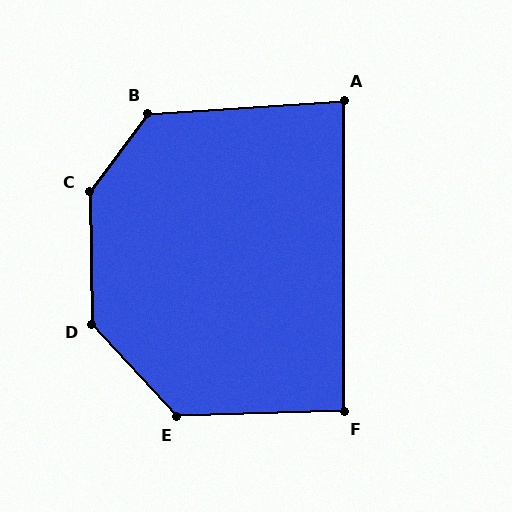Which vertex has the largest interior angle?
C, at approximately 142 degrees.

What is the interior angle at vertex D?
Approximately 138 degrees (obtuse).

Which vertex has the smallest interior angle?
A, at approximately 86 degrees.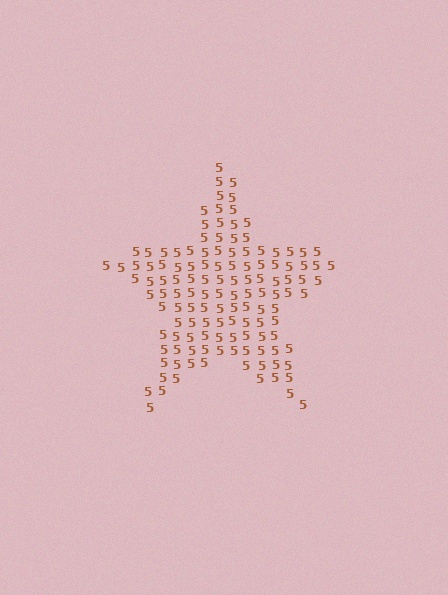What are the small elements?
The small elements are digit 5's.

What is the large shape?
The large shape is a star.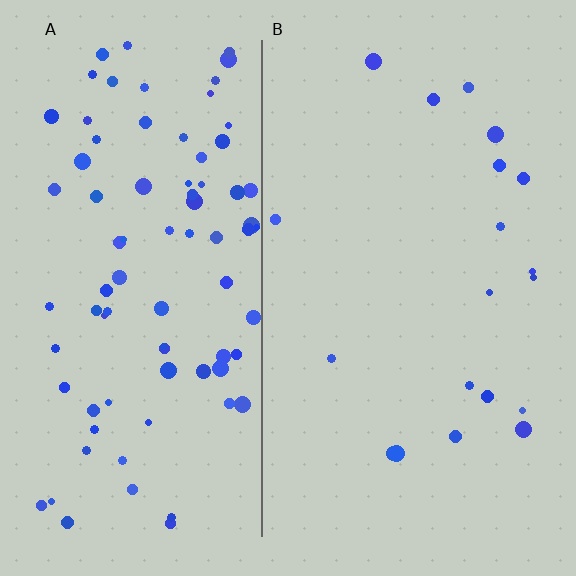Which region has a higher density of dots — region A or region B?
A (the left).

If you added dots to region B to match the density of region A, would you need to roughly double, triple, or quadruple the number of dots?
Approximately quadruple.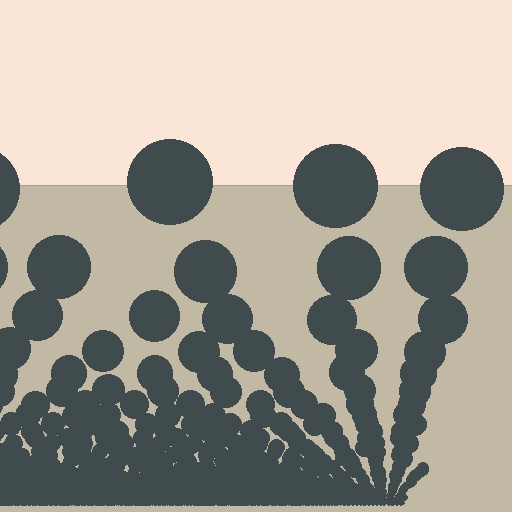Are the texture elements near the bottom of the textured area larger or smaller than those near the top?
Smaller. The gradient is inverted — elements near the bottom are smaller and denser.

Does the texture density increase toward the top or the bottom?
Density increases toward the bottom.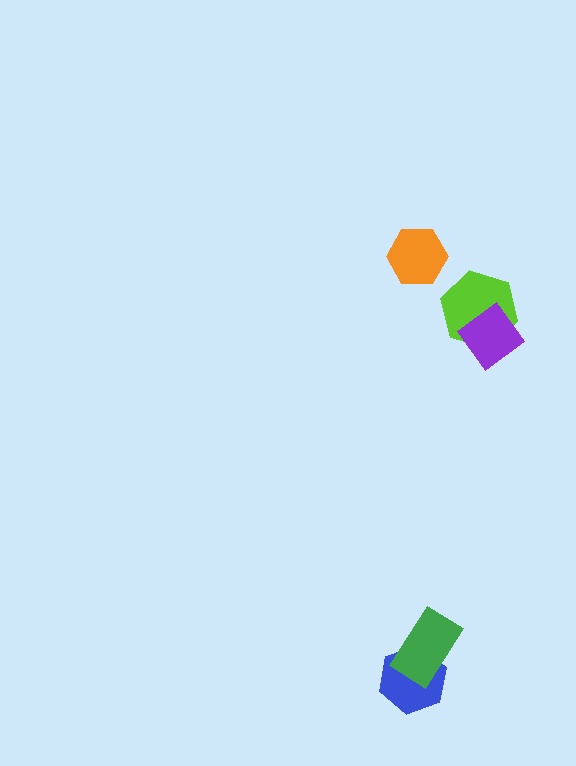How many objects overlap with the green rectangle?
1 object overlaps with the green rectangle.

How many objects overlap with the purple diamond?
1 object overlaps with the purple diamond.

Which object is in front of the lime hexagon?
The purple diamond is in front of the lime hexagon.